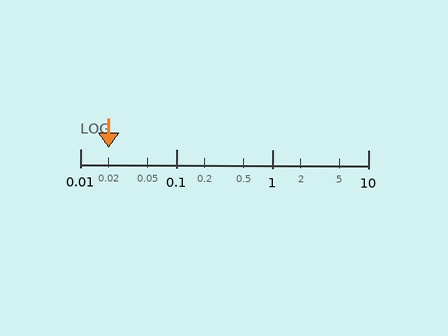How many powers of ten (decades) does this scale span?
The scale spans 3 decades, from 0.01 to 10.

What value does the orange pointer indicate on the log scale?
The pointer indicates approximately 0.02.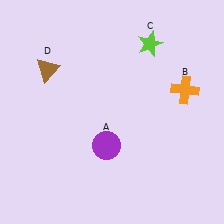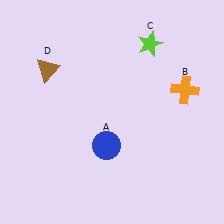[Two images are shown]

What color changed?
The circle (A) changed from purple in Image 1 to blue in Image 2.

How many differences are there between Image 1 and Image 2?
There is 1 difference between the two images.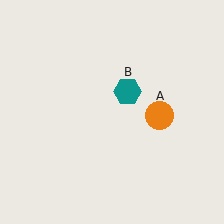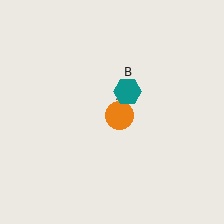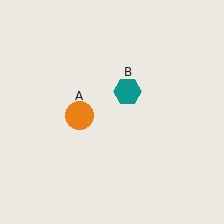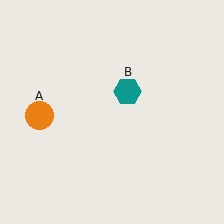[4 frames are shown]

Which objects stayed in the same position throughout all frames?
Teal hexagon (object B) remained stationary.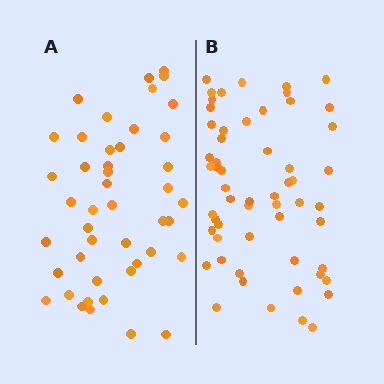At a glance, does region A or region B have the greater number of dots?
Region B (the right region) has more dots.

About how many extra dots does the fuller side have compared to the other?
Region B has roughly 12 or so more dots than region A.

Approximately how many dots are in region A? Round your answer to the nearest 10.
About 40 dots. (The exact count is 45, which rounds to 40.)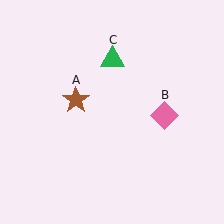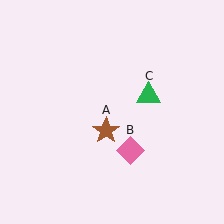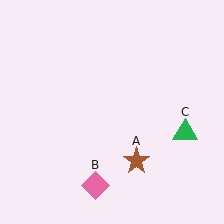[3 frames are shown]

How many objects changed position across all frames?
3 objects changed position: brown star (object A), pink diamond (object B), green triangle (object C).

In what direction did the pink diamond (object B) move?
The pink diamond (object B) moved down and to the left.